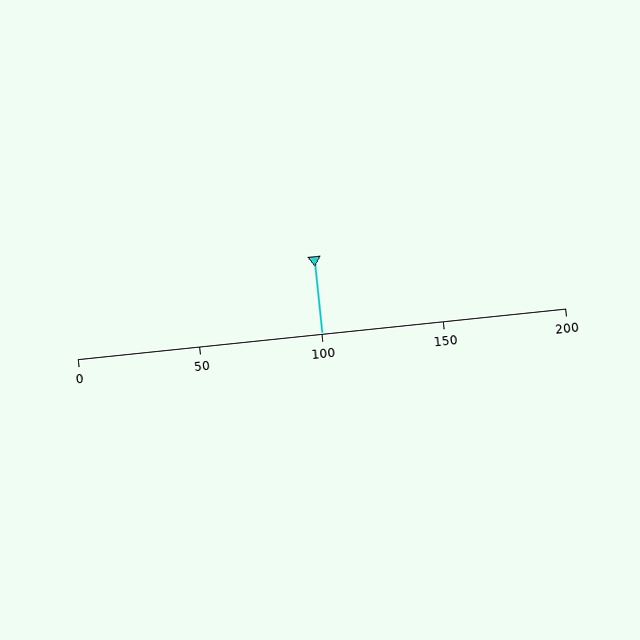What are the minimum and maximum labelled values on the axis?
The axis runs from 0 to 200.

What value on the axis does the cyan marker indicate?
The marker indicates approximately 100.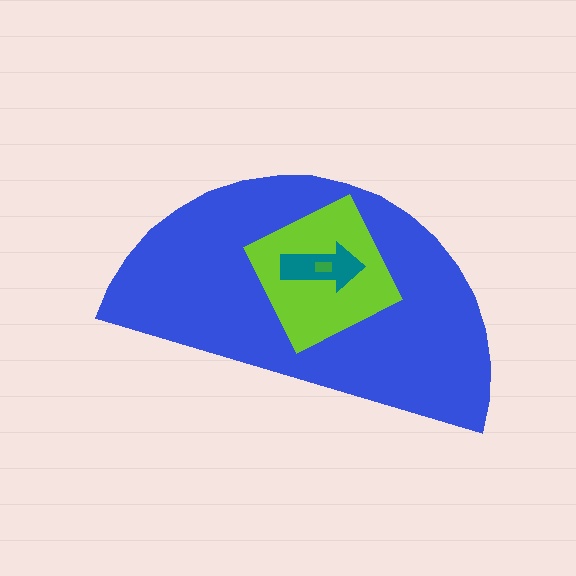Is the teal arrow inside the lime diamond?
Yes.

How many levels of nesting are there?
4.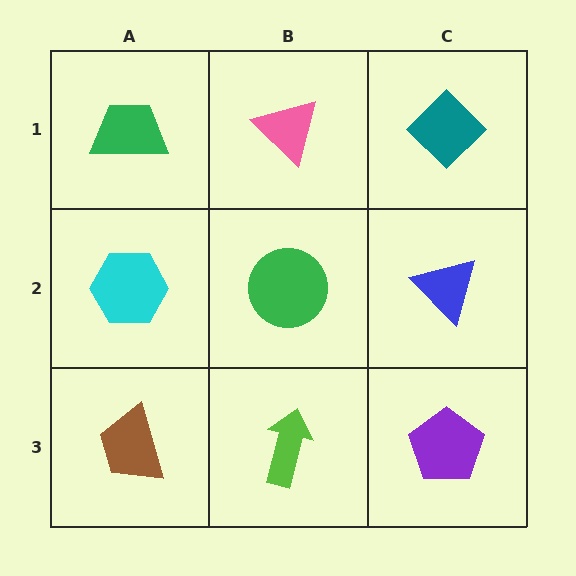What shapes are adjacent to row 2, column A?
A green trapezoid (row 1, column A), a brown trapezoid (row 3, column A), a green circle (row 2, column B).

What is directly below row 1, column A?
A cyan hexagon.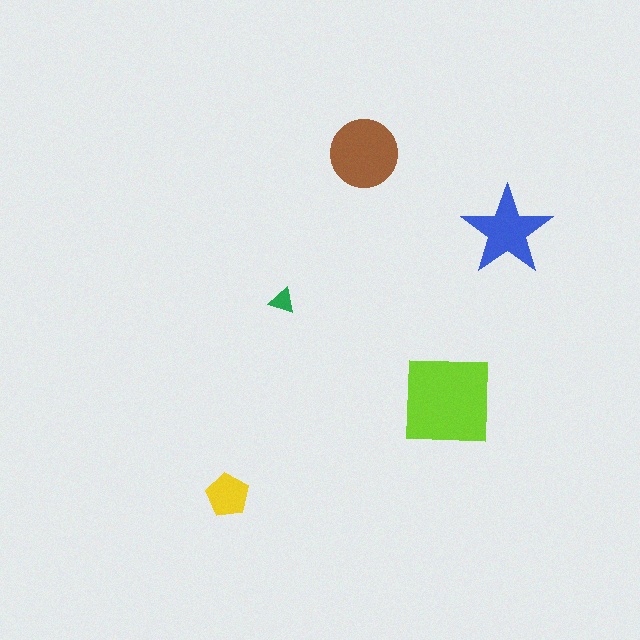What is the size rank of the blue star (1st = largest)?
3rd.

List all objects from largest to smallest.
The lime square, the brown circle, the blue star, the yellow pentagon, the green triangle.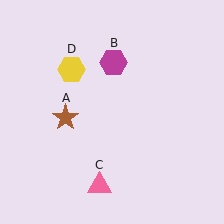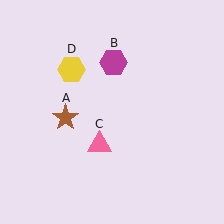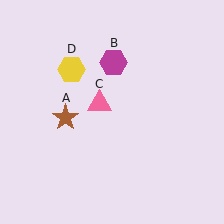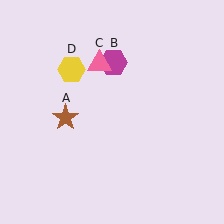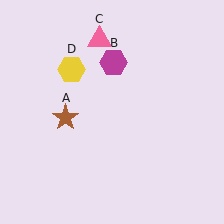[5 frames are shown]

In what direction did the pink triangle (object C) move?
The pink triangle (object C) moved up.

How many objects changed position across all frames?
1 object changed position: pink triangle (object C).